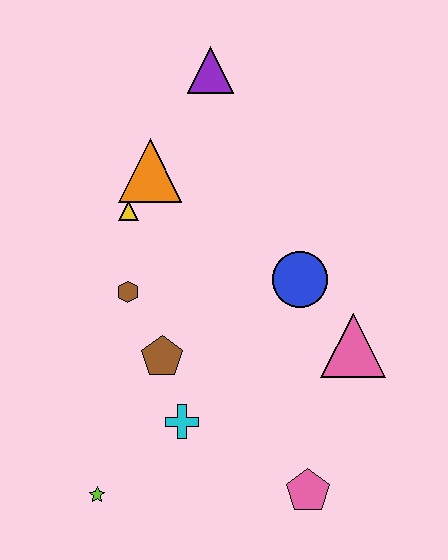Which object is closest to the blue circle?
The pink triangle is closest to the blue circle.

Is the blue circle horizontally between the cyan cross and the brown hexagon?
No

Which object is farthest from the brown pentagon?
The purple triangle is farthest from the brown pentagon.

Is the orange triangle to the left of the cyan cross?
Yes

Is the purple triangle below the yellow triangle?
No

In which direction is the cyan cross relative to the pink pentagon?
The cyan cross is to the left of the pink pentagon.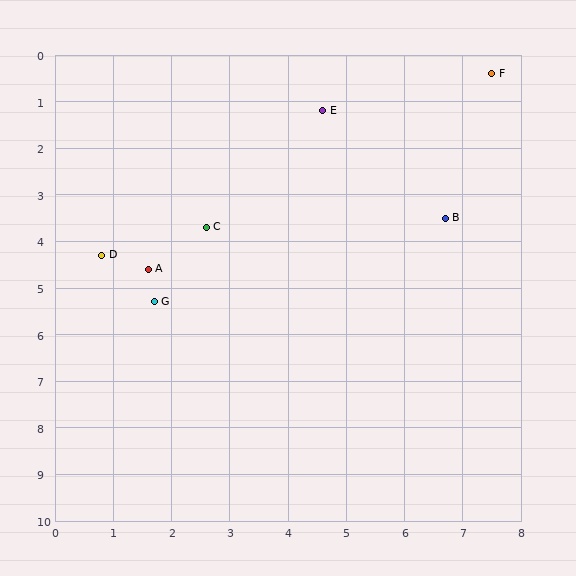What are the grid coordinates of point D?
Point D is at approximately (0.8, 4.3).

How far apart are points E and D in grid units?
Points E and D are about 4.9 grid units apart.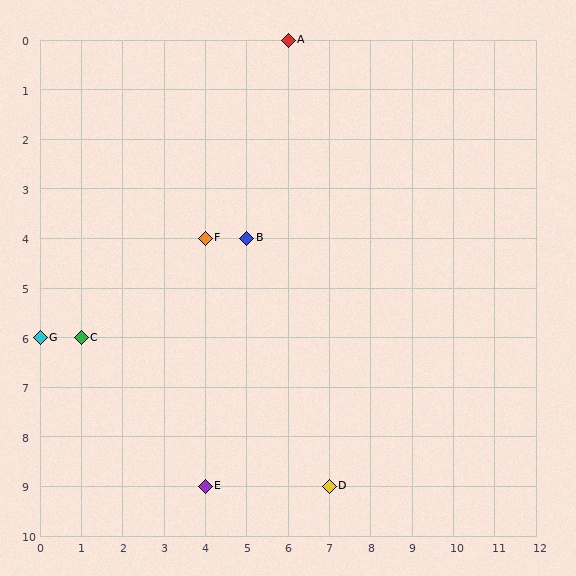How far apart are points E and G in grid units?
Points E and G are 4 columns and 3 rows apart (about 5.0 grid units diagonally).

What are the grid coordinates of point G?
Point G is at grid coordinates (0, 6).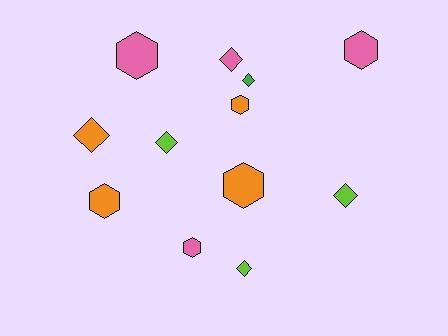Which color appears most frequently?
Orange, with 4 objects.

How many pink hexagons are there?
There are 3 pink hexagons.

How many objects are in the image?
There are 12 objects.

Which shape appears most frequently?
Diamond, with 6 objects.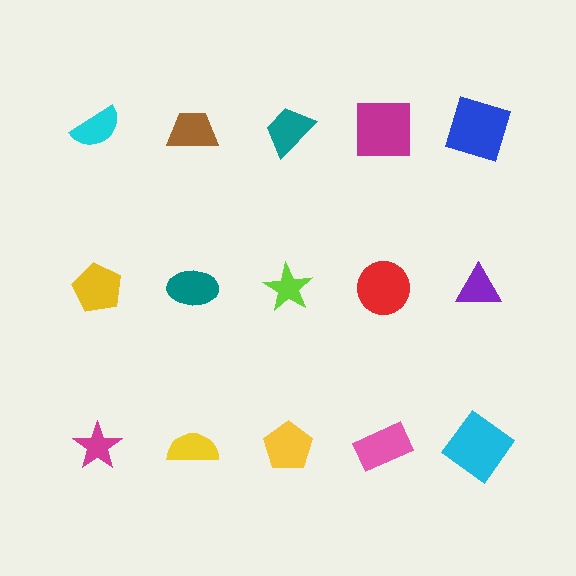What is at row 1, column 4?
A magenta square.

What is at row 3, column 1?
A magenta star.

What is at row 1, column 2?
A brown trapezoid.